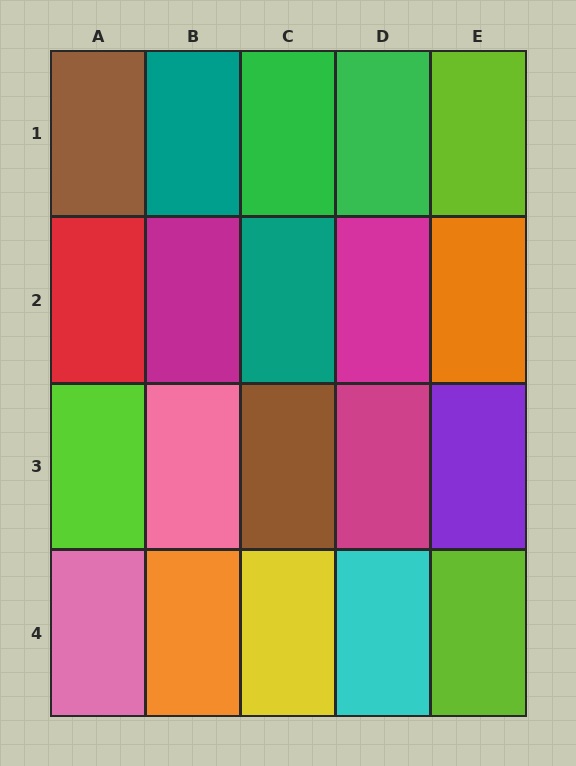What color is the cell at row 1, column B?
Teal.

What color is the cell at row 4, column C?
Yellow.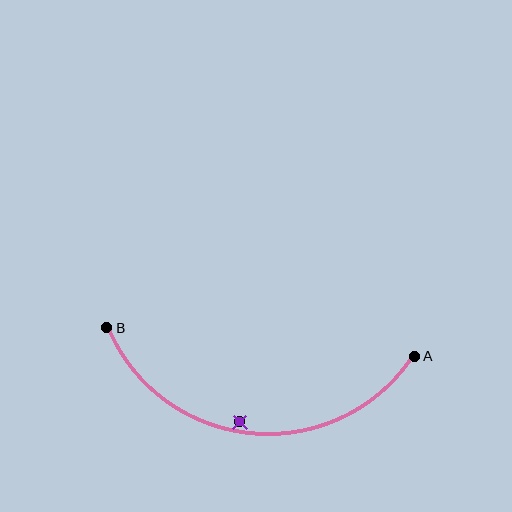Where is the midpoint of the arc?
The arc midpoint is the point on the curve farthest from the straight line joining A and B. It sits below that line.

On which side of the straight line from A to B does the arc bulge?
The arc bulges below the straight line connecting A and B.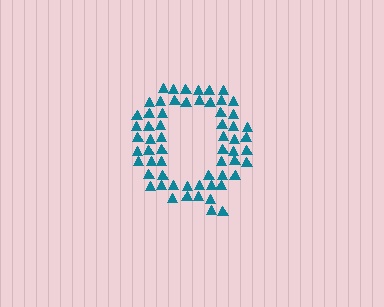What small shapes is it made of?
It is made of small triangles.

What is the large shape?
The large shape is the letter Q.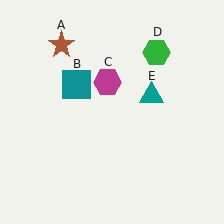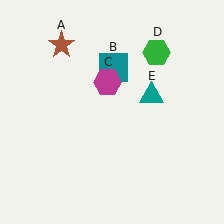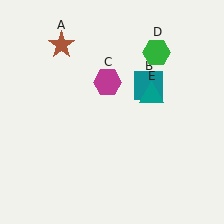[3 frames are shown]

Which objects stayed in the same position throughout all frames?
Brown star (object A) and magenta hexagon (object C) and green hexagon (object D) and teal triangle (object E) remained stationary.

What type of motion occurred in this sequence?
The teal square (object B) rotated clockwise around the center of the scene.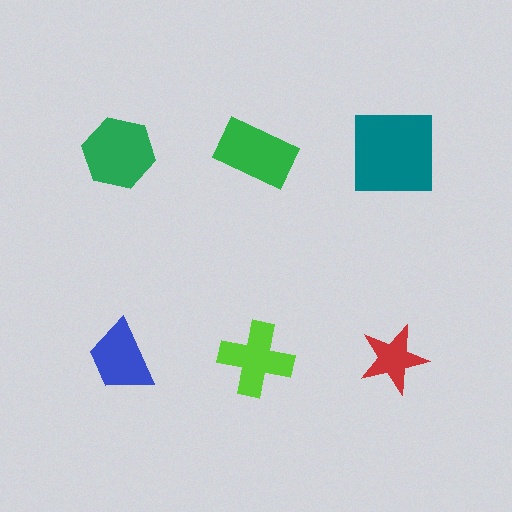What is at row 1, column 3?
A teal square.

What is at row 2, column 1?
A blue trapezoid.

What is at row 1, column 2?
A green rectangle.